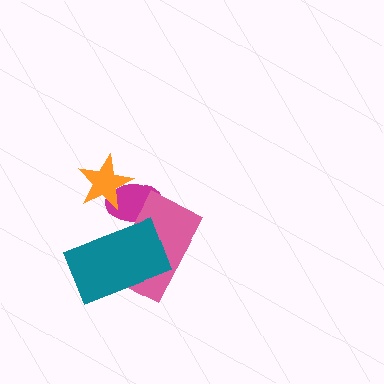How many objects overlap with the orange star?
1 object overlaps with the orange star.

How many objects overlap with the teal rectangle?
2 objects overlap with the teal rectangle.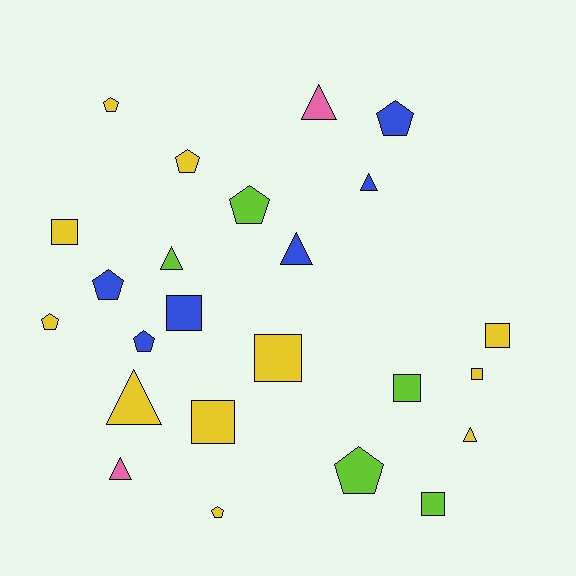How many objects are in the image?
There are 24 objects.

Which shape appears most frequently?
Pentagon, with 9 objects.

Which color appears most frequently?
Yellow, with 11 objects.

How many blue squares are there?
There is 1 blue square.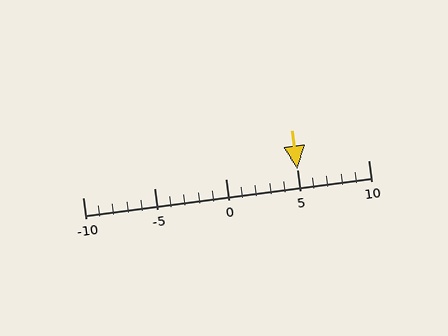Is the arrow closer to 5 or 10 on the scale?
The arrow is closer to 5.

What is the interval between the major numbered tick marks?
The major tick marks are spaced 5 units apart.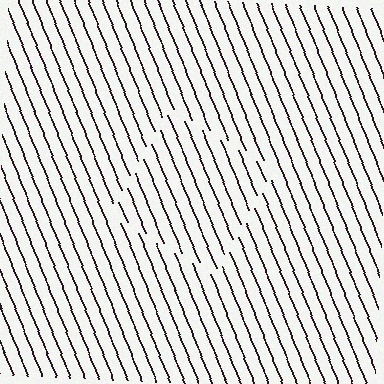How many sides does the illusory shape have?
4 sides — the line-ends trace a square.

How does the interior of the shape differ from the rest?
The interior of the shape contains the same grating, shifted by half a period — the contour is defined by the phase discontinuity where line-ends from the inner and outer gratings abut.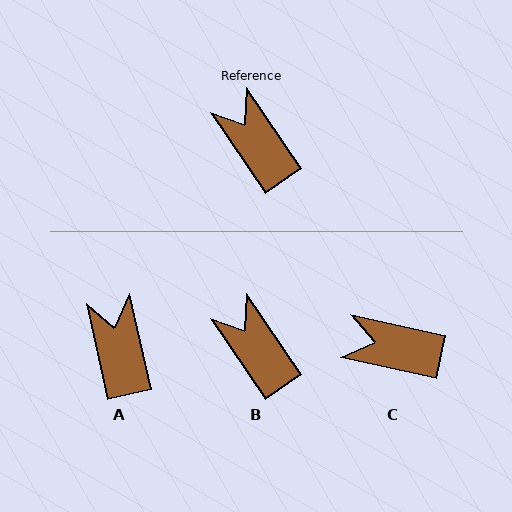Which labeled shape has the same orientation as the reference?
B.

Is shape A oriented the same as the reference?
No, it is off by about 22 degrees.